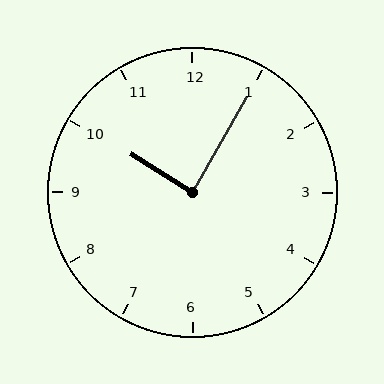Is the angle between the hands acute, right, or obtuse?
It is right.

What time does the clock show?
10:05.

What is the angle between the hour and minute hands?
Approximately 88 degrees.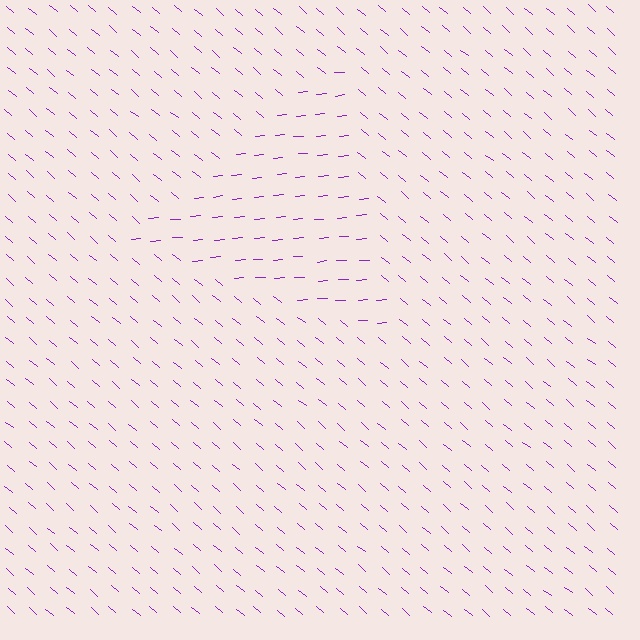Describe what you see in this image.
The image is filled with small purple line segments. A triangle region in the image has lines oriented differently from the surrounding lines, creating a visible texture boundary.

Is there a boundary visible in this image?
Yes, there is a texture boundary formed by a change in line orientation.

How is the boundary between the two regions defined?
The boundary is defined purely by a change in line orientation (approximately 45 degrees difference). All lines are the same color and thickness.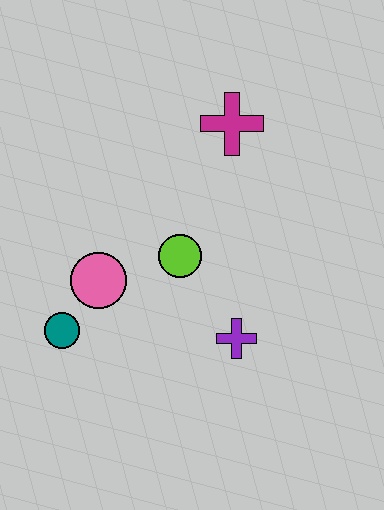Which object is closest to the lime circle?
The pink circle is closest to the lime circle.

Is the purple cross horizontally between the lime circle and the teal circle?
No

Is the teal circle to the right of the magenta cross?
No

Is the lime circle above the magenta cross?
No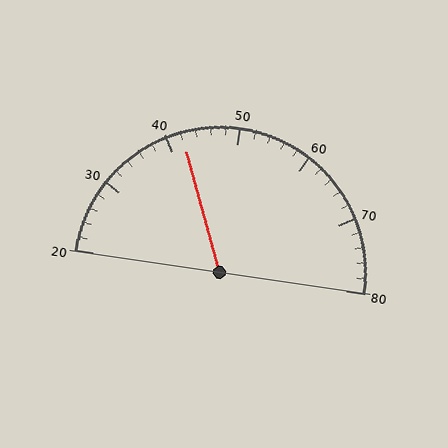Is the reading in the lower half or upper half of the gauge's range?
The reading is in the lower half of the range (20 to 80).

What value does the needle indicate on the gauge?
The needle indicates approximately 42.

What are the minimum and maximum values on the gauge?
The gauge ranges from 20 to 80.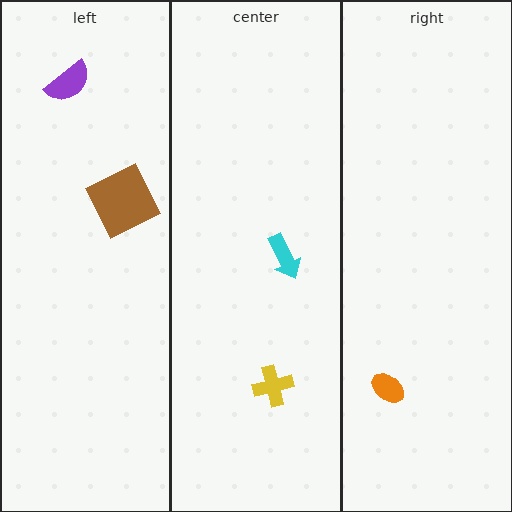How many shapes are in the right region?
1.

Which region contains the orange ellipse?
The right region.